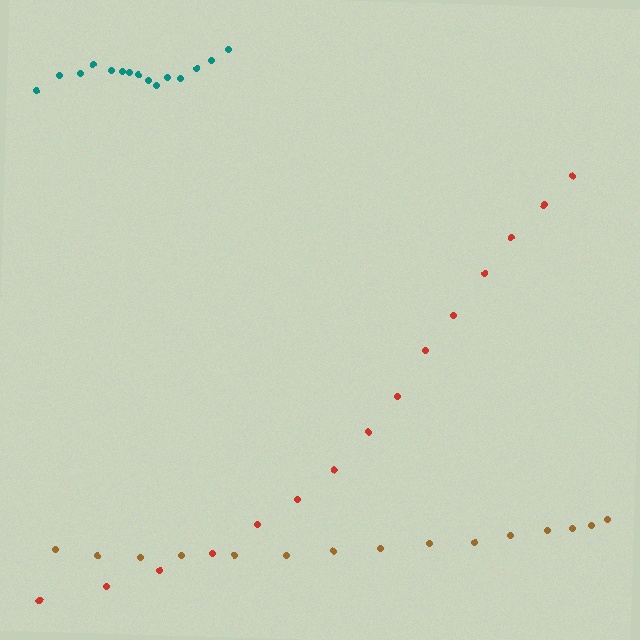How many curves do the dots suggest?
There are 3 distinct paths.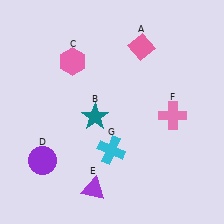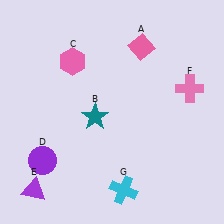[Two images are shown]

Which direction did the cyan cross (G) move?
The cyan cross (G) moved down.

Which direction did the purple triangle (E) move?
The purple triangle (E) moved left.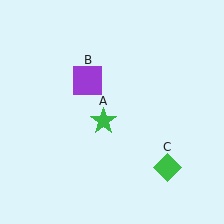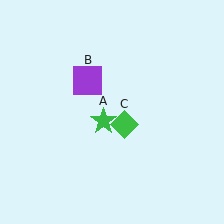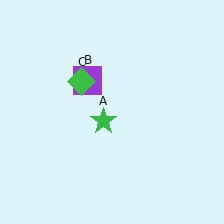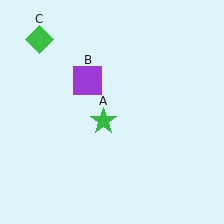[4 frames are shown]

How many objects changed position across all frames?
1 object changed position: green diamond (object C).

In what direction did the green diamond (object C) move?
The green diamond (object C) moved up and to the left.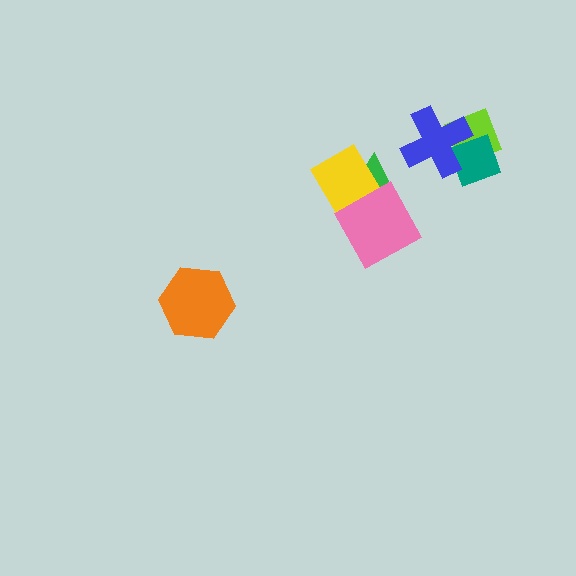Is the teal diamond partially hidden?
Yes, it is partially covered by another shape.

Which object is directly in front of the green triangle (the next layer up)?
The yellow diamond is directly in front of the green triangle.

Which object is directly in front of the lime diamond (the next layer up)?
The teal diamond is directly in front of the lime diamond.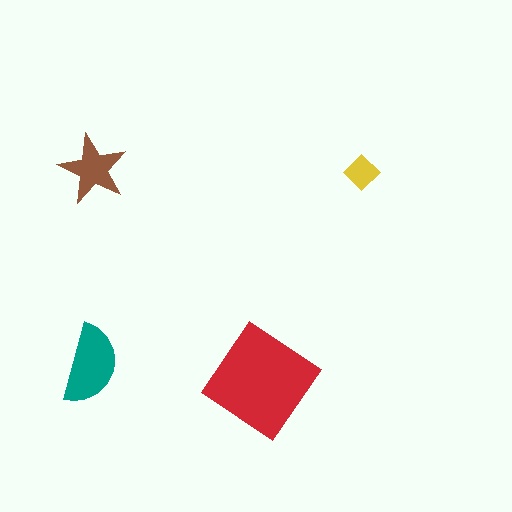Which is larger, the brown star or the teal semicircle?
The teal semicircle.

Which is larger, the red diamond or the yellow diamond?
The red diamond.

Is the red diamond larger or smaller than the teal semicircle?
Larger.